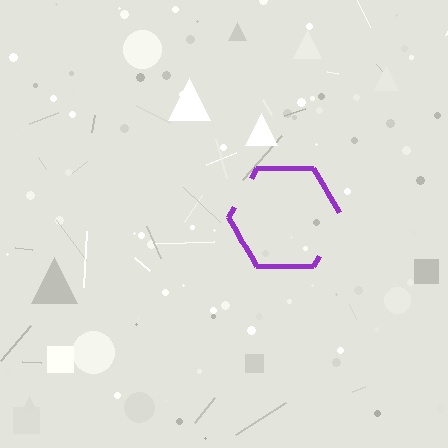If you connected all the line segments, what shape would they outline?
They would outline a hexagon.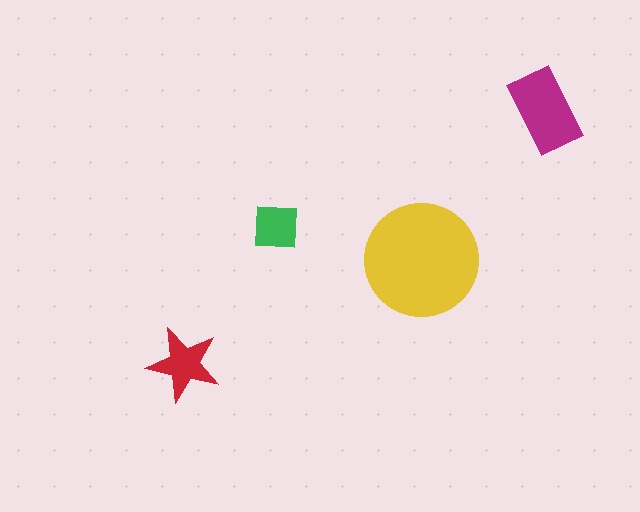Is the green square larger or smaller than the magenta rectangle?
Smaller.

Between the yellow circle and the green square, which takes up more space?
The yellow circle.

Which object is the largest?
The yellow circle.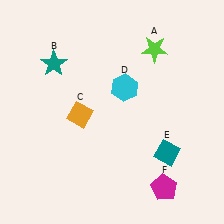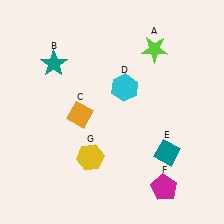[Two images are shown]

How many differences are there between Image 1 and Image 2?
There is 1 difference between the two images.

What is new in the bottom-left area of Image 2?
A yellow hexagon (G) was added in the bottom-left area of Image 2.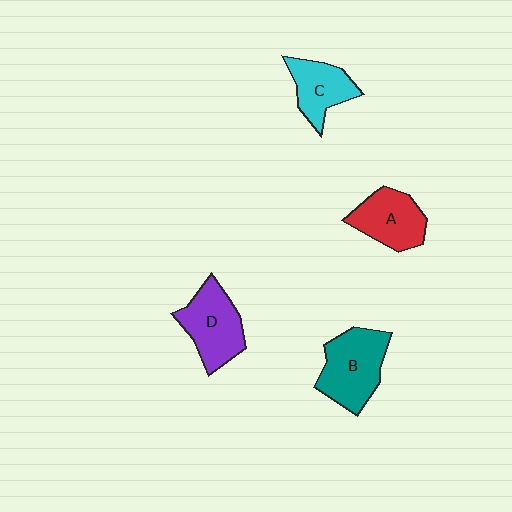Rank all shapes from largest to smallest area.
From largest to smallest: B (teal), D (purple), A (red), C (cyan).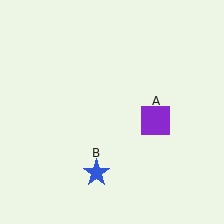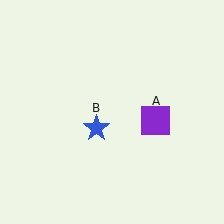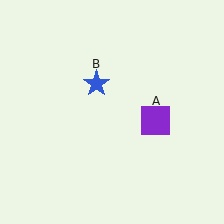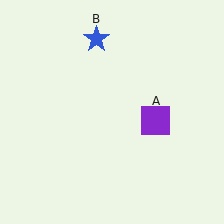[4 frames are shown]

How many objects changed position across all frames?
1 object changed position: blue star (object B).